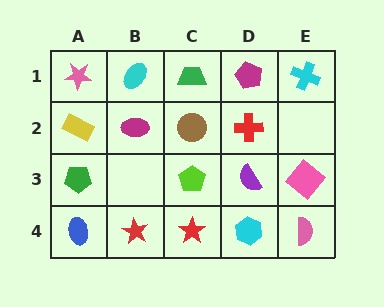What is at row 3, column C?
A lime pentagon.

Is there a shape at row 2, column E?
No, that cell is empty.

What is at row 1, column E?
A cyan cross.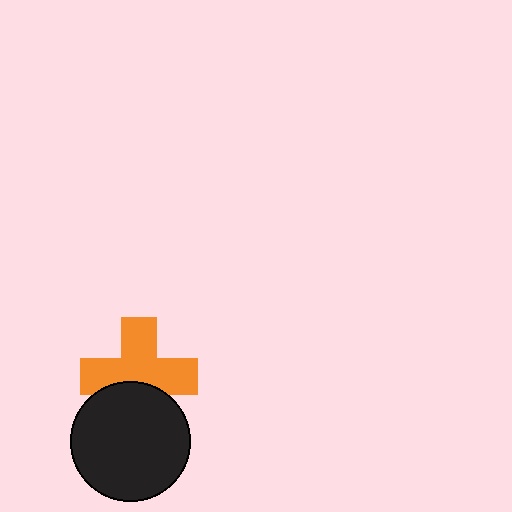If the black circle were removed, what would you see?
You would see the complete orange cross.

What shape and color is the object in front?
The object in front is a black circle.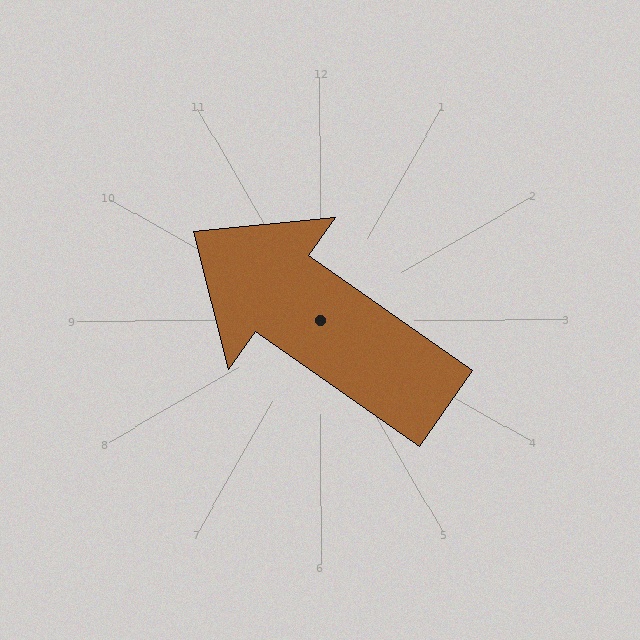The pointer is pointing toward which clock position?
Roughly 10 o'clock.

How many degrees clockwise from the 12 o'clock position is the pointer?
Approximately 305 degrees.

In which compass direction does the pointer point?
Northwest.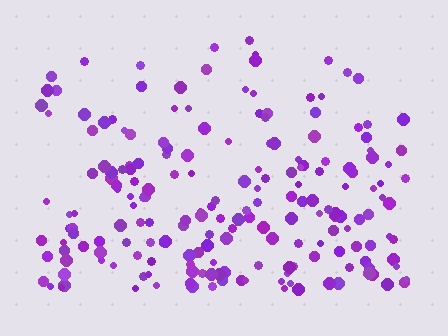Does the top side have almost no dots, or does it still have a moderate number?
Still a moderate number, just noticeably fewer than the bottom.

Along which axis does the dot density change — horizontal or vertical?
Vertical.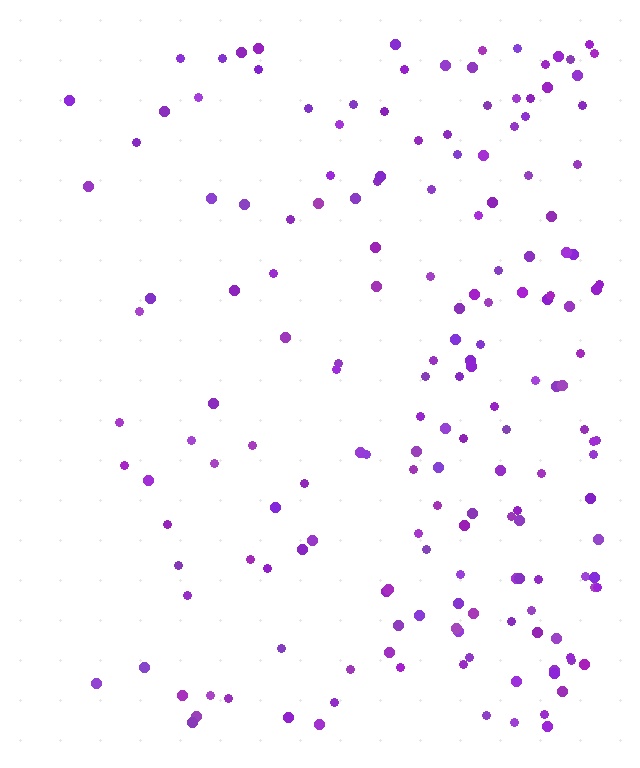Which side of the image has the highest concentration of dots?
The right.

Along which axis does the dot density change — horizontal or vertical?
Horizontal.